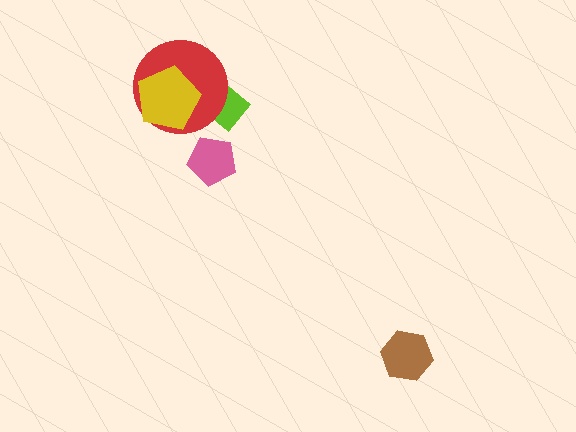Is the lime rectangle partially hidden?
Yes, it is partially covered by another shape.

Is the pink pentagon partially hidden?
No, no other shape covers it.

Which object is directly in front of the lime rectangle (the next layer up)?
The red circle is directly in front of the lime rectangle.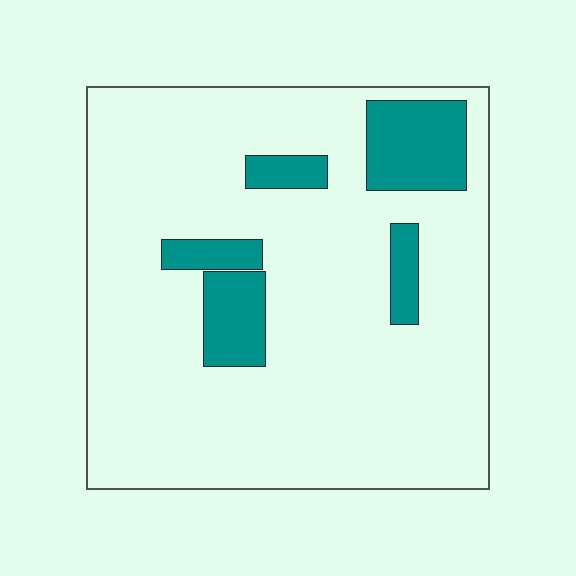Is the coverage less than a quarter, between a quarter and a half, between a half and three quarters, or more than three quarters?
Less than a quarter.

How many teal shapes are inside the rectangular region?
5.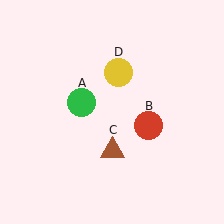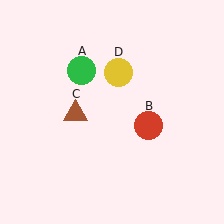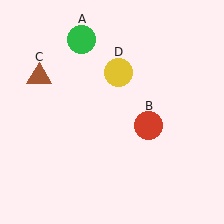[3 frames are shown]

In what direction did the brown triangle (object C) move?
The brown triangle (object C) moved up and to the left.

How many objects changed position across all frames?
2 objects changed position: green circle (object A), brown triangle (object C).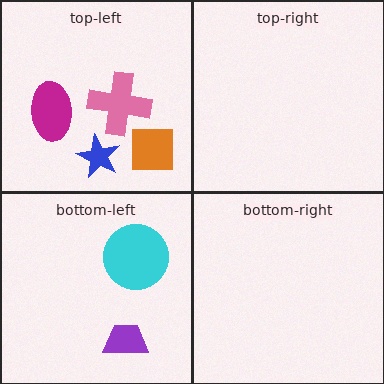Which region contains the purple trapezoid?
The bottom-left region.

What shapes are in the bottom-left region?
The purple trapezoid, the cyan circle.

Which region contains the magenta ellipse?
The top-left region.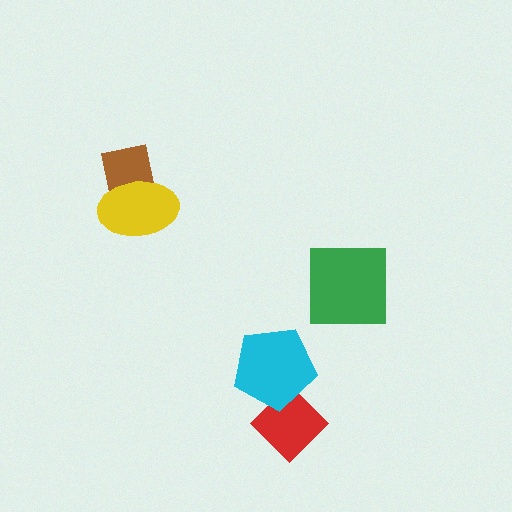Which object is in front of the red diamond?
The cyan pentagon is in front of the red diamond.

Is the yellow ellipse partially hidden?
No, no other shape covers it.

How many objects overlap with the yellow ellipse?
1 object overlaps with the yellow ellipse.